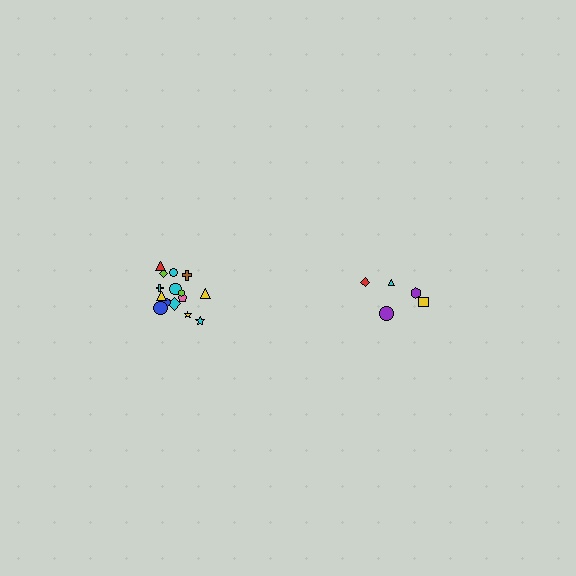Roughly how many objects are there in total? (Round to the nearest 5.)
Roughly 20 objects in total.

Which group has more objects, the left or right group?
The left group.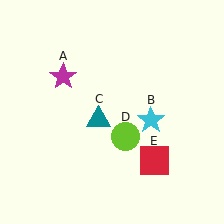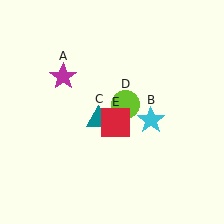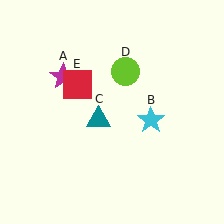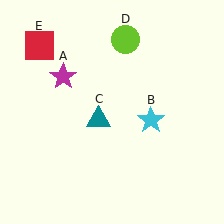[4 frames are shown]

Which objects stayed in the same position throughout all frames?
Magenta star (object A) and cyan star (object B) and teal triangle (object C) remained stationary.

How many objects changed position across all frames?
2 objects changed position: lime circle (object D), red square (object E).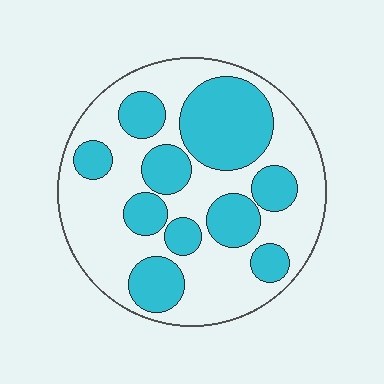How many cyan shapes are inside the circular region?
10.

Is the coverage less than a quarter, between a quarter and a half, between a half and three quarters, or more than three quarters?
Between a quarter and a half.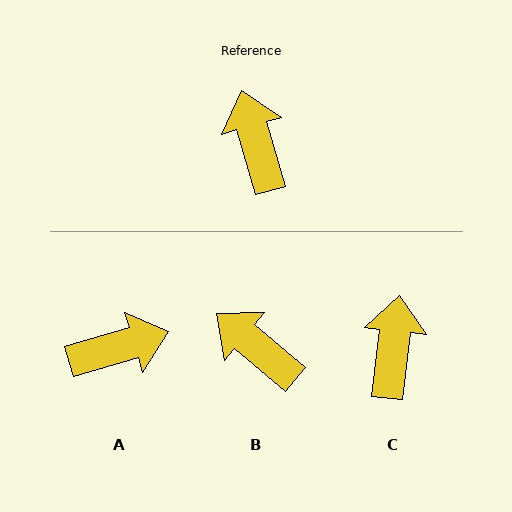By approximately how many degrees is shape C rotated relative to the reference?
Approximately 23 degrees clockwise.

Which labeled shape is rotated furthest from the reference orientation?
A, about 89 degrees away.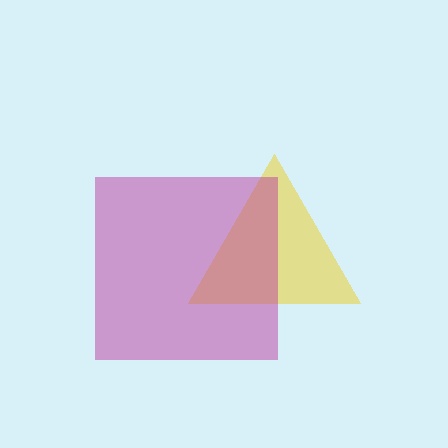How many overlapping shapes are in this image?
There are 2 overlapping shapes in the image.